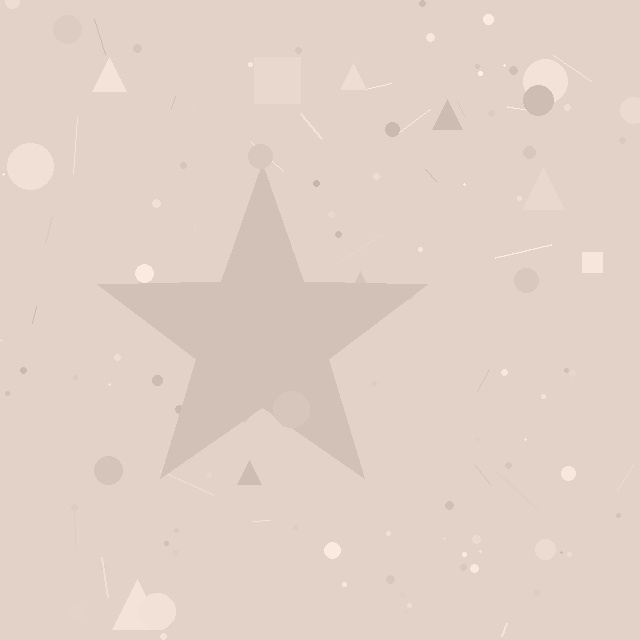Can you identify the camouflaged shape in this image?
The camouflaged shape is a star.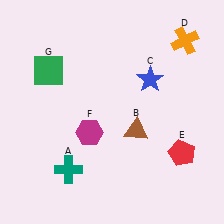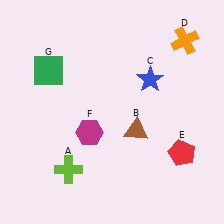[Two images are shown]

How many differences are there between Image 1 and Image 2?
There is 1 difference between the two images.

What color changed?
The cross (A) changed from teal in Image 1 to lime in Image 2.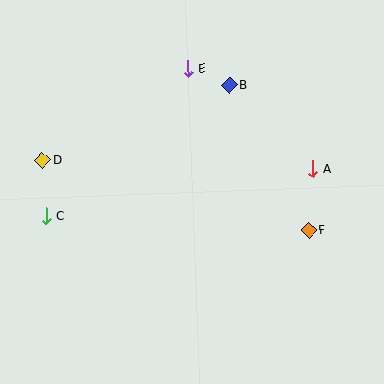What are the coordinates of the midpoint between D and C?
The midpoint between D and C is at (44, 188).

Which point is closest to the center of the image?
Point B at (229, 85) is closest to the center.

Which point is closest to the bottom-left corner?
Point C is closest to the bottom-left corner.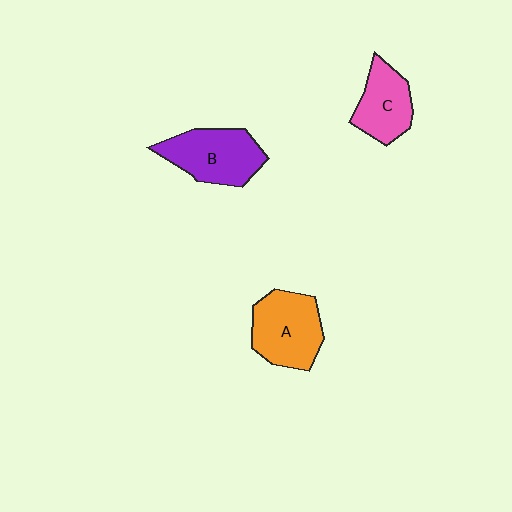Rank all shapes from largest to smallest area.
From largest to smallest: A (orange), B (purple), C (pink).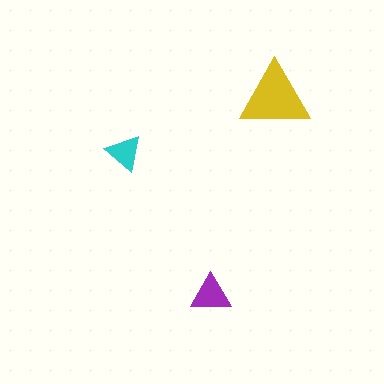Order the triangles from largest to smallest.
the yellow one, the purple one, the cyan one.